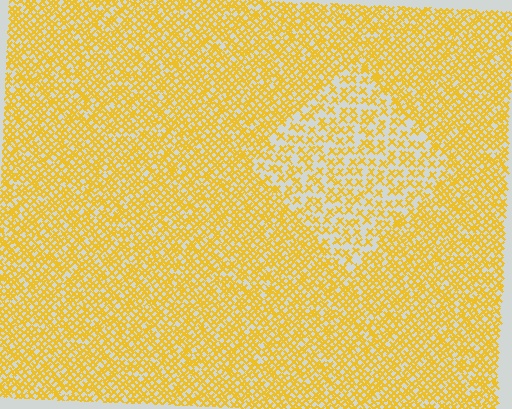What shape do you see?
I see a diamond.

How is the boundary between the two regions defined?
The boundary is defined by a change in element density (approximately 1.9x ratio). All elements are the same color, size, and shape.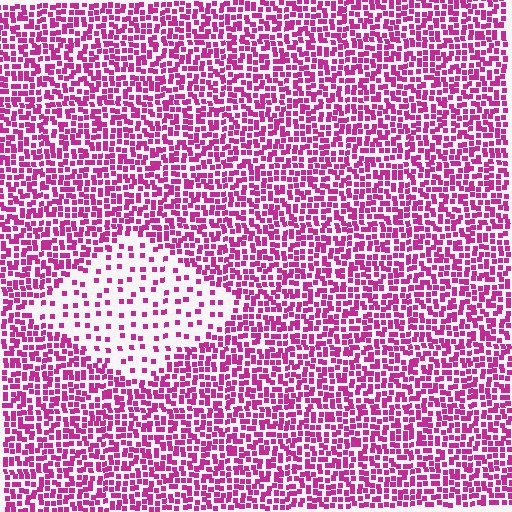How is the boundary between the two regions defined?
The boundary is defined by a change in element density (approximately 3.0x ratio). All elements are the same color, size, and shape.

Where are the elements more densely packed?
The elements are more densely packed outside the diamond boundary.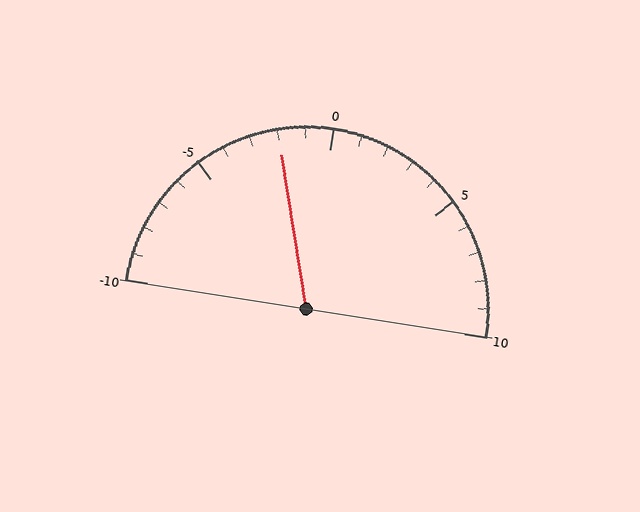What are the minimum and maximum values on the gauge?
The gauge ranges from -10 to 10.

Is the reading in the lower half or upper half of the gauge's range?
The reading is in the lower half of the range (-10 to 10).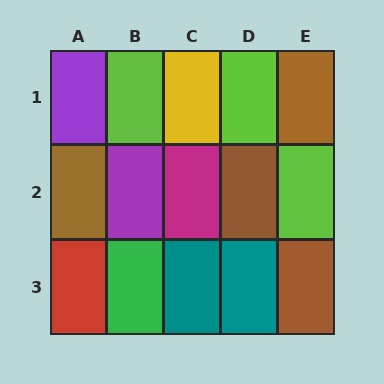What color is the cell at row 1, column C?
Yellow.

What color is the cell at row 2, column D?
Brown.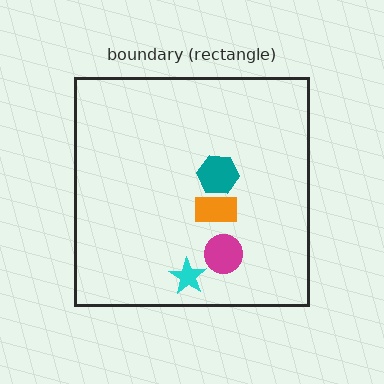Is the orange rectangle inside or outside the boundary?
Inside.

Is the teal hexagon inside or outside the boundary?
Inside.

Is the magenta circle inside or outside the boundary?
Inside.